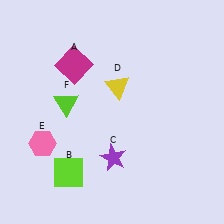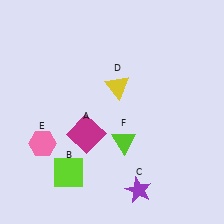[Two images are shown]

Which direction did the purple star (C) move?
The purple star (C) moved down.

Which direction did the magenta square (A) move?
The magenta square (A) moved down.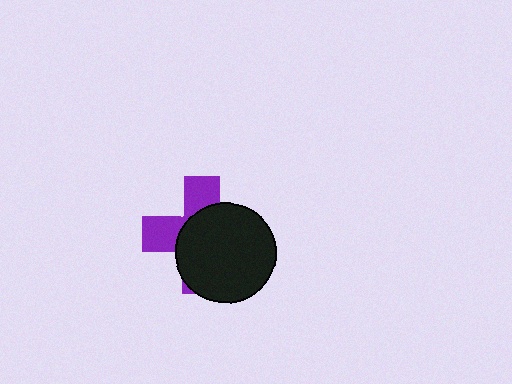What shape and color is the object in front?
The object in front is a black circle.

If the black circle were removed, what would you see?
You would see the complete purple cross.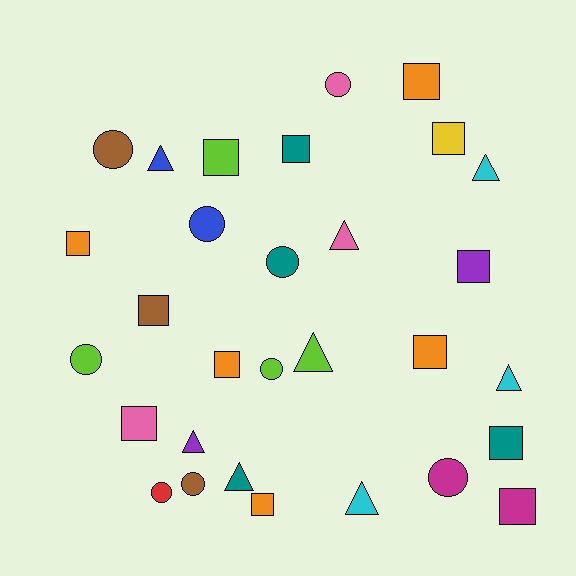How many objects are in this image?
There are 30 objects.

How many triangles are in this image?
There are 8 triangles.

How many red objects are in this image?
There is 1 red object.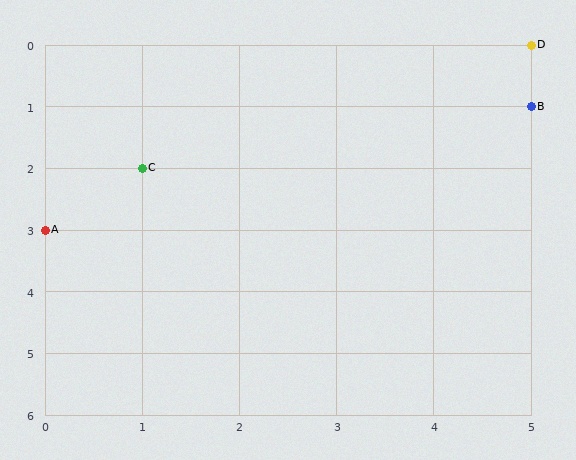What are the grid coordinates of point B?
Point B is at grid coordinates (5, 1).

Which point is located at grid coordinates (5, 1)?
Point B is at (5, 1).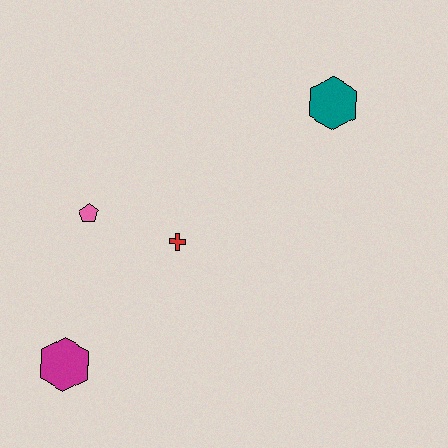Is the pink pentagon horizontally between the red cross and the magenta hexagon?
Yes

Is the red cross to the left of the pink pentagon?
No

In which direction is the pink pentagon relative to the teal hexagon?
The pink pentagon is to the left of the teal hexagon.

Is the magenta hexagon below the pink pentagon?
Yes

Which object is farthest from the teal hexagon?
The magenta hexagon is farthest from the teal hexagon.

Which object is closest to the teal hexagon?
The red cross is closest to the teal hexagon.